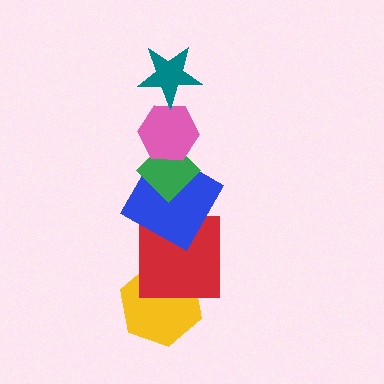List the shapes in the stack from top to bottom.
From top to bottom: the teal star, the pink hexagon, the green diamond, the blue square, the red square, the yellow hexagon.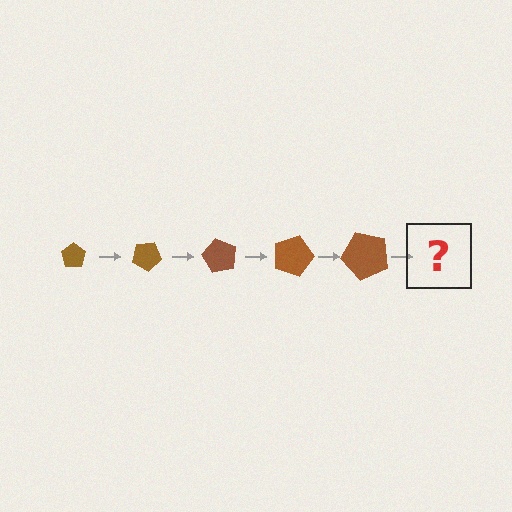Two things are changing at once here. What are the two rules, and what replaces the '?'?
The two rules are that the pentagon grows larger each step and it rotates 30 degrees each step. The '?' should be a pentagon, larger than the previous one and rotated 150 degrees from the start.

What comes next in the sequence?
The next element should be a pentagon, larger than the previous one and rotated 150 degrees from the start.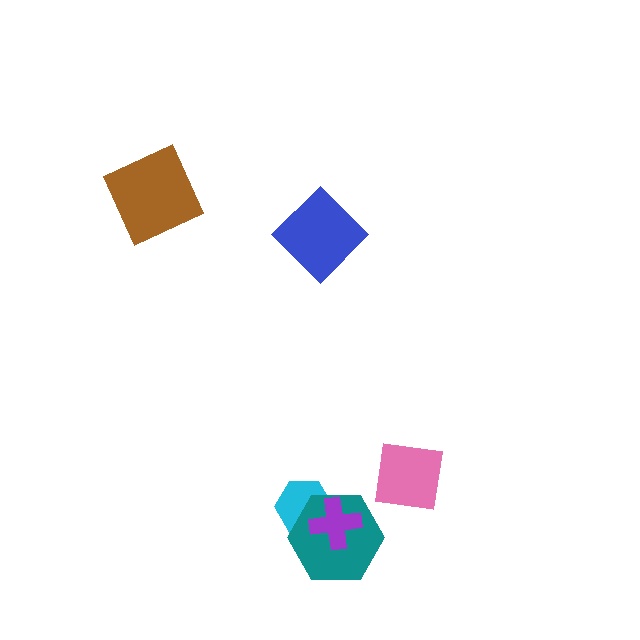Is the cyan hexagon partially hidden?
Yes, it is partially covered by another shape.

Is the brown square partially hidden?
No, no other shape covers it.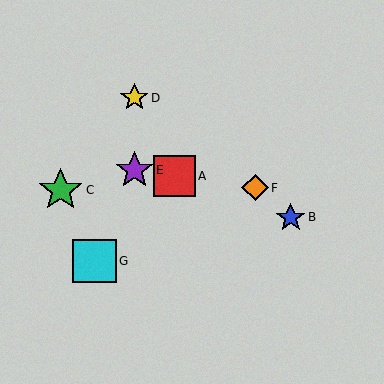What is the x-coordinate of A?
Object A is at x≈175.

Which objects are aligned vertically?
Objects D, E are aligned vertically.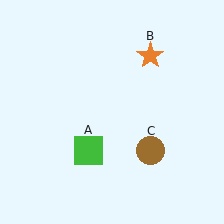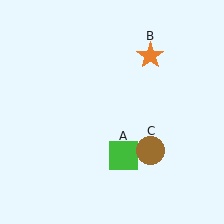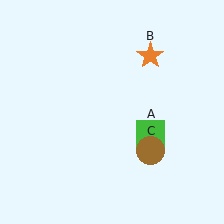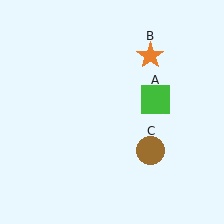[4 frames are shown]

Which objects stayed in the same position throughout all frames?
Orange star (object B) and brown circle (object C) remained stationary.